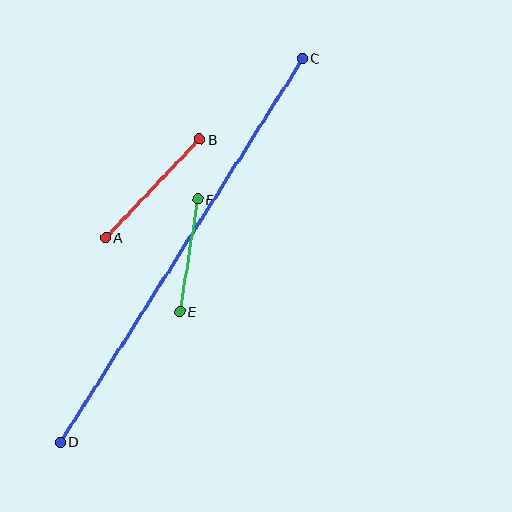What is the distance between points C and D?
The distance is approximately 454 pixels.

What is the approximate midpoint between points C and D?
The midpoint is at approximately (181, 250) pixels.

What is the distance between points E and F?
The distance is approximately 114 pixels.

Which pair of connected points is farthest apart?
Points C and D are farthest apart.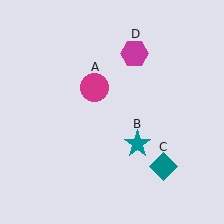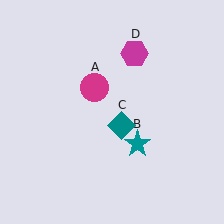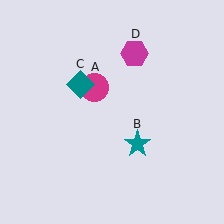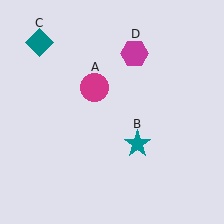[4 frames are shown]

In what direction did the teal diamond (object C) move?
The teal diamond (object C) moved up and to the left.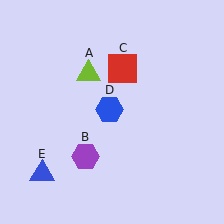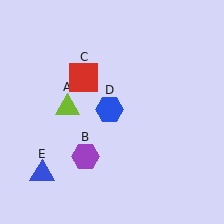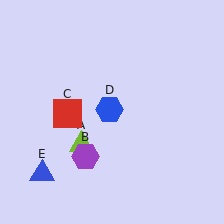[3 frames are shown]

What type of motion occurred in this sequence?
The lime triangle (object A), red square (object C) rotated counterclockwise around the center of the scene.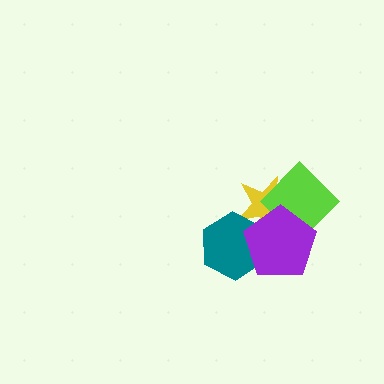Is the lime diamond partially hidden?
Yes, it is partially covered by another shape.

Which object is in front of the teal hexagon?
The purple pentagon is in front of the teal hexagon.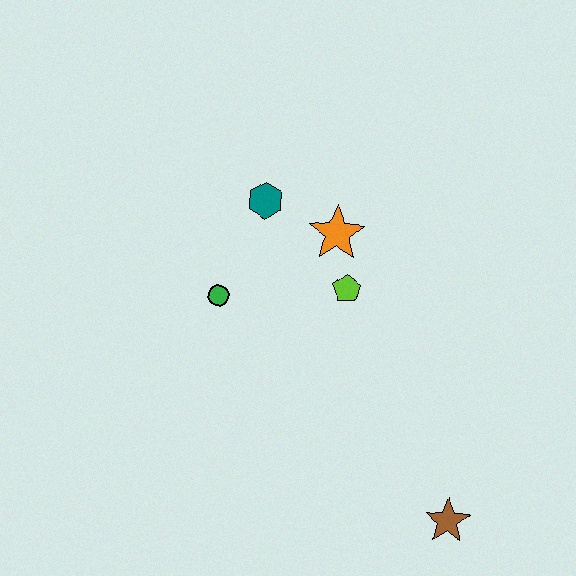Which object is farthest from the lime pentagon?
The brown star is farthest from the lime pentagon.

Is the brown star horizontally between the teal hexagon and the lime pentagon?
No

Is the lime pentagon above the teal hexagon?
No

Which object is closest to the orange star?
The lime pentagon is closest to the orange star.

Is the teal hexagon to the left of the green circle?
No